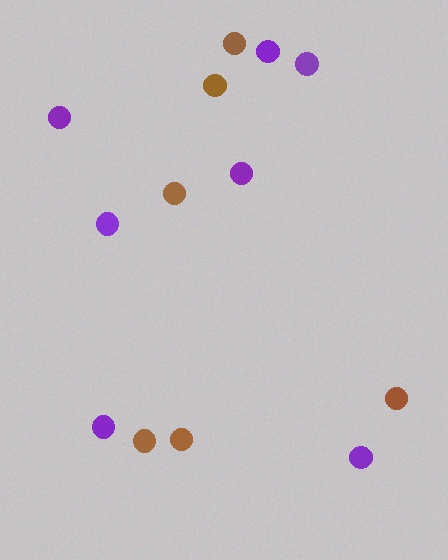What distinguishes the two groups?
There are 2 groups: one group of brown circles (6) and one group of purple circles (7).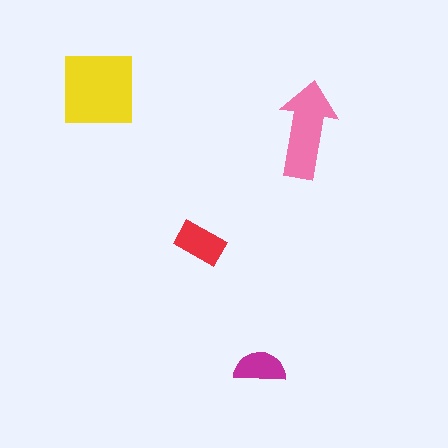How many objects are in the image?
There are 4 objects in the image.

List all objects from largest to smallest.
The yellow square, the pink arrow, the red rectangle, the magenta semicircle.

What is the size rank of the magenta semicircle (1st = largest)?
4th.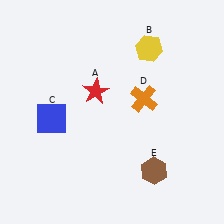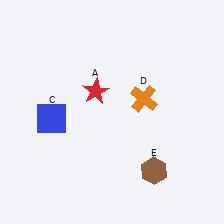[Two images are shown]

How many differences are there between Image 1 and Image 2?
There is 1 difference between the two images.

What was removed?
The yellow hexagon (B) was removed in Image 2.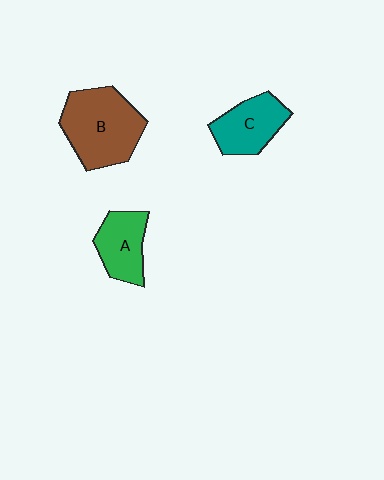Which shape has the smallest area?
Shape A (green).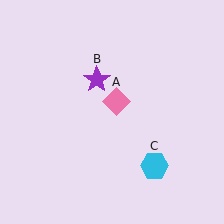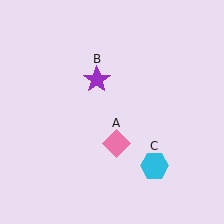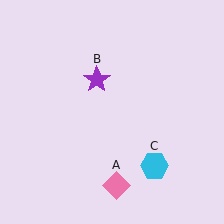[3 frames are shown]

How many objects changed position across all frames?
1 object changed position: pink diamond (object A).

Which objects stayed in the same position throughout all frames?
Purple star (object B) and cyan hexagon (object C) remained stationary.